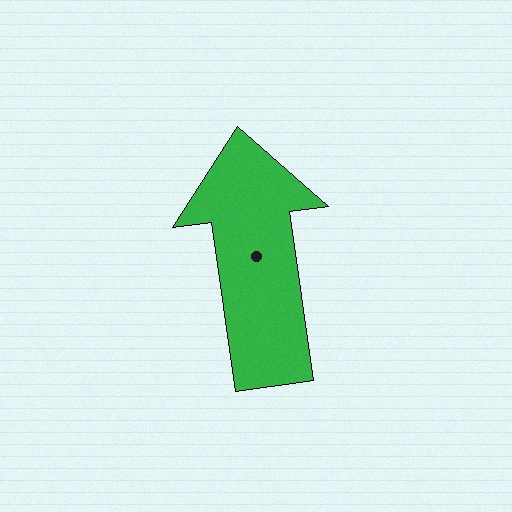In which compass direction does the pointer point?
North.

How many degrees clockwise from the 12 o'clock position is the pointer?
Approximately 352 degrees.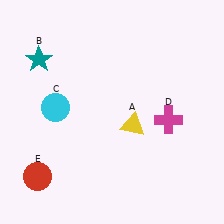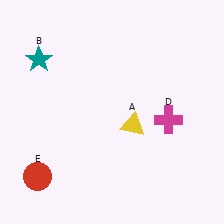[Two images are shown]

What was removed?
The cyan circle (C) was removed in Image 2.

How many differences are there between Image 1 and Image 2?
There is 1 difference between the two images.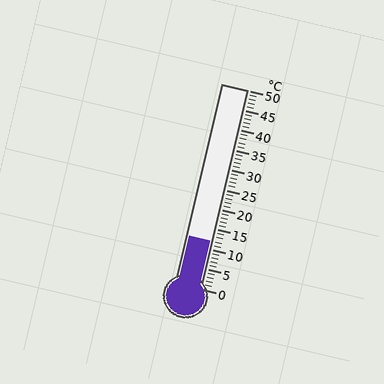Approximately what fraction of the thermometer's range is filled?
The thermometer is filled to approximately 25% of its range.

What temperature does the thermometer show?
The thermometer shows approximately 12°C.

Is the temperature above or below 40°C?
The temperature is below 40°C.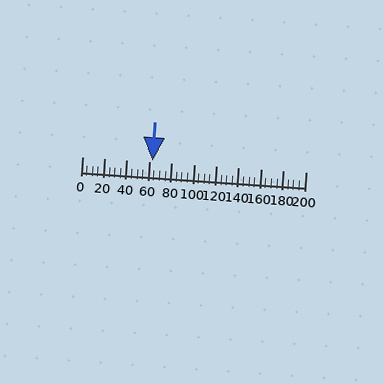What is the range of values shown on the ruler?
The ruler shows values from 0 to 200.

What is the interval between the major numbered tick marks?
The major tick marks are spaced 20 units apart.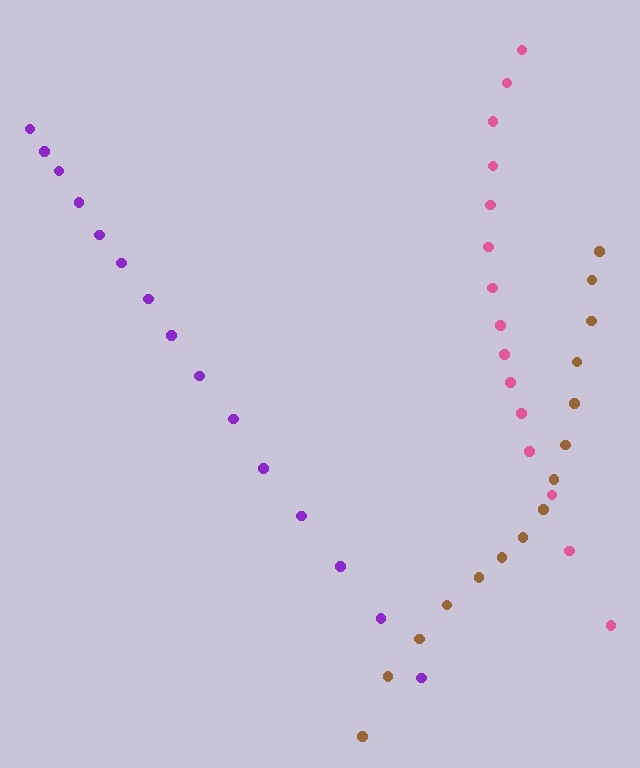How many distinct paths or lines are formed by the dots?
There are 3 distinct paths.